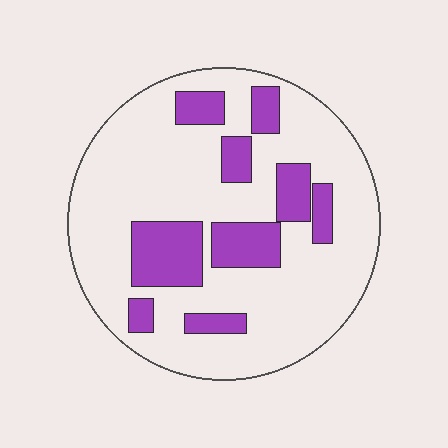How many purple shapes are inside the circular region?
9.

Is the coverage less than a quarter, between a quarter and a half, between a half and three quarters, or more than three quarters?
Less than a quarter.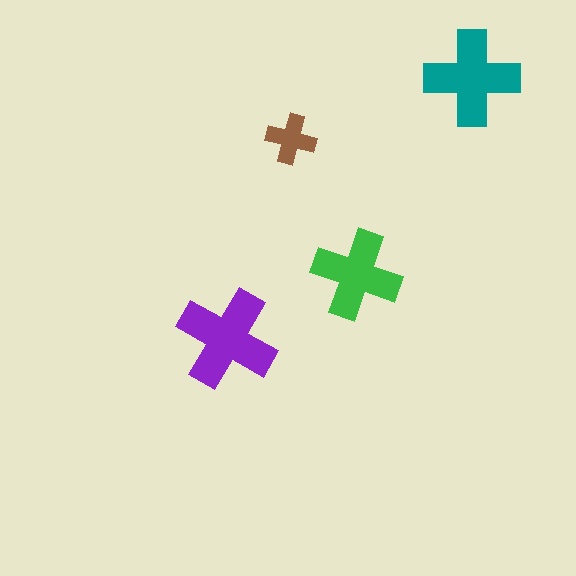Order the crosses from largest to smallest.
the purple one, the teal one, the green one, the brown one.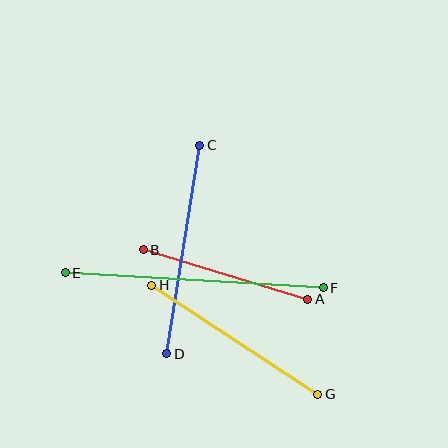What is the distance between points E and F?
The distance is approximately 259 pixels.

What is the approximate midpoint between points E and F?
The midpoint is at approximately (194, 280) pixels.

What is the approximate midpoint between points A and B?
The midpoint is at approximately (226, 275) pixels.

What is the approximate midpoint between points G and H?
The midpoint is at approximately (235, 340) pixels.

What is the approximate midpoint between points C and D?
The midpoint is at approximately (183, 250) pixels.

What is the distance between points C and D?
The distance is approximately 211 pixels.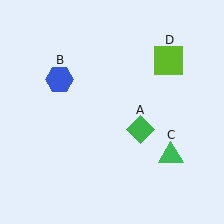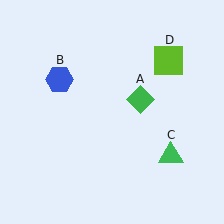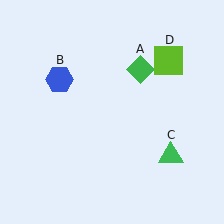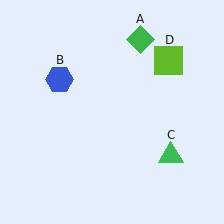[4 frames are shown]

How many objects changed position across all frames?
1 object changed position: green diamond (object A).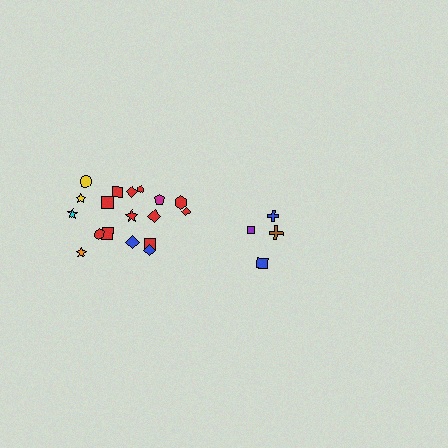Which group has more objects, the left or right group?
The left group.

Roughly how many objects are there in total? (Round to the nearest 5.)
Roughly 20 objects in total.